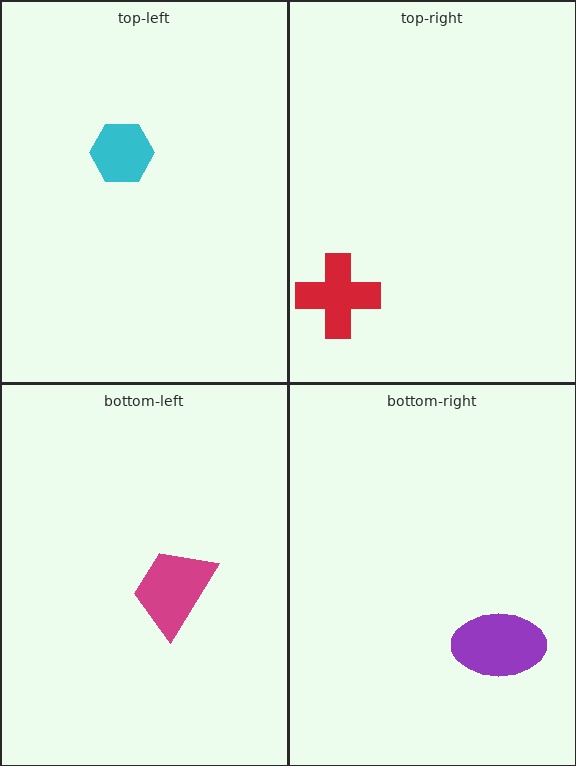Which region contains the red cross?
The top-right region.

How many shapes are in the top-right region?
1.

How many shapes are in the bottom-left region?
1.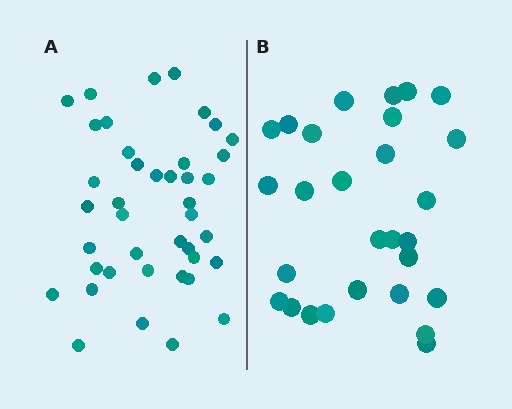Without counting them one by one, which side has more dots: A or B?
Region A (the left region) has more dots.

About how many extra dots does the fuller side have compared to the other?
Region A has approximately 15 more dots than region B.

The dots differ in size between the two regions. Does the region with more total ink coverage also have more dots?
No. Region B has more total ink coverage because its dots are larger, but region A actually contains more individual dots. Total area can be misleading — the number of items is what matters here.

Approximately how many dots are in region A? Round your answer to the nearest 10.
About 40 dots. (The exact count is 41, which rounds to 40.)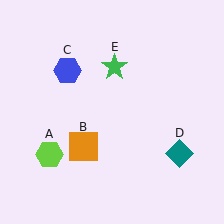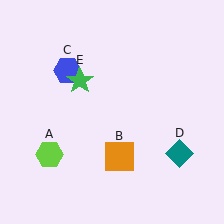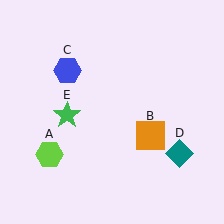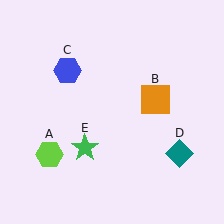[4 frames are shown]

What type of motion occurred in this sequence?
The orange square (object B), green star (object E) rotated counterclockwise around the center of the scene.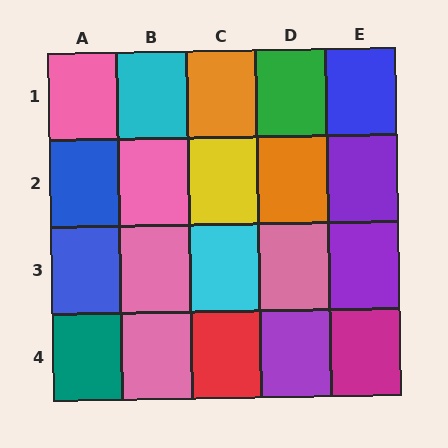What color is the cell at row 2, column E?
Purple.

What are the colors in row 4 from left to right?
Teal, pink, red, purple, magenta.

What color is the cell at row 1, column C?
Orange.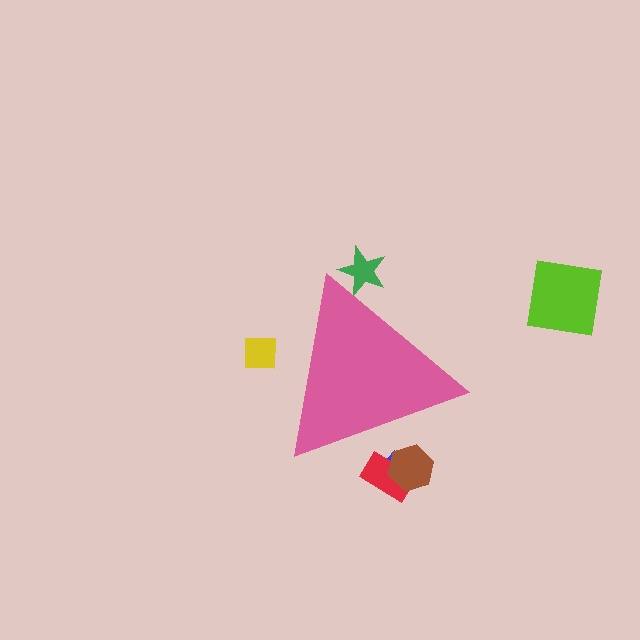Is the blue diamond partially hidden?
Yes, the blue diamond is partially hidden behind the pink triangle.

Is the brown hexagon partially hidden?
Yes, the brown hexagon is partially hidden behind the pink triangle.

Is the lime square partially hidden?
No, the lime square is fully visible.